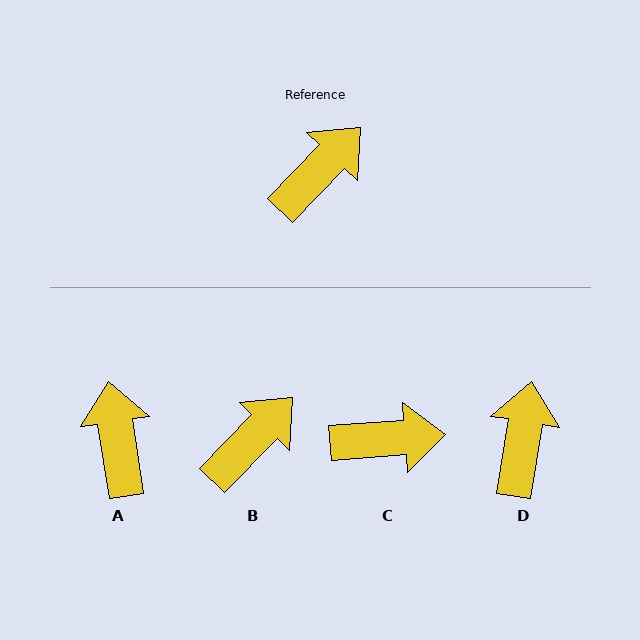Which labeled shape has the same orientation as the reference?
B.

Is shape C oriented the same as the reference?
No, it is off by about 42 degrees.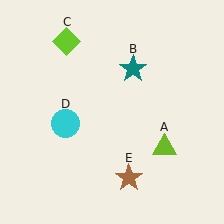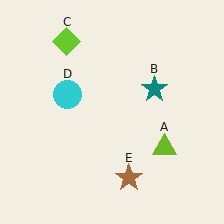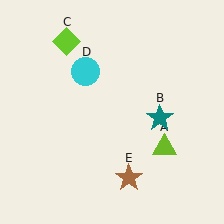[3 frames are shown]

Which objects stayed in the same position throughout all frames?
Lime triangle (object A) and lime diamond (object C) and brown star (object E) remained stationary.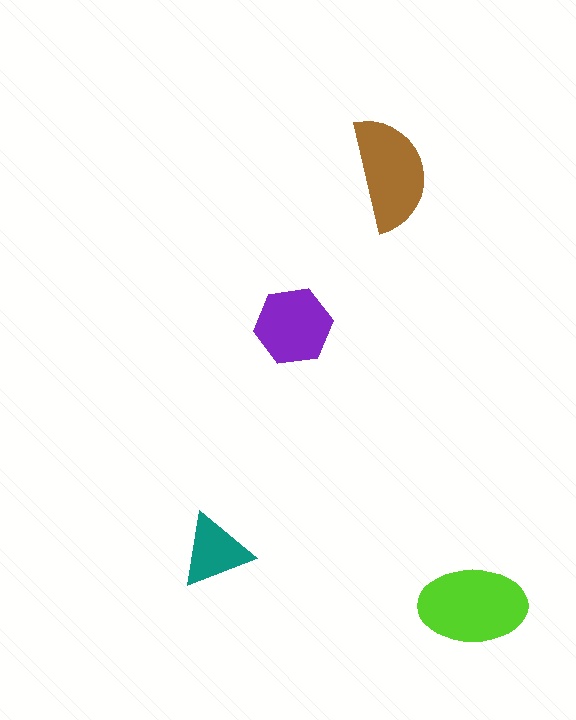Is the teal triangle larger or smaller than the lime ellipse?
Smaller.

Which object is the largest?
The lime ellipse.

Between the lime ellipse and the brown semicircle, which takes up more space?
The lime ellipse.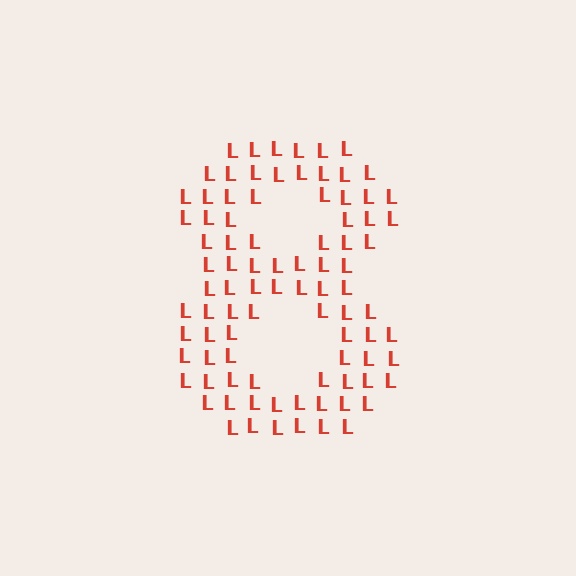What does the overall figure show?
The overall figure shows the digit 8.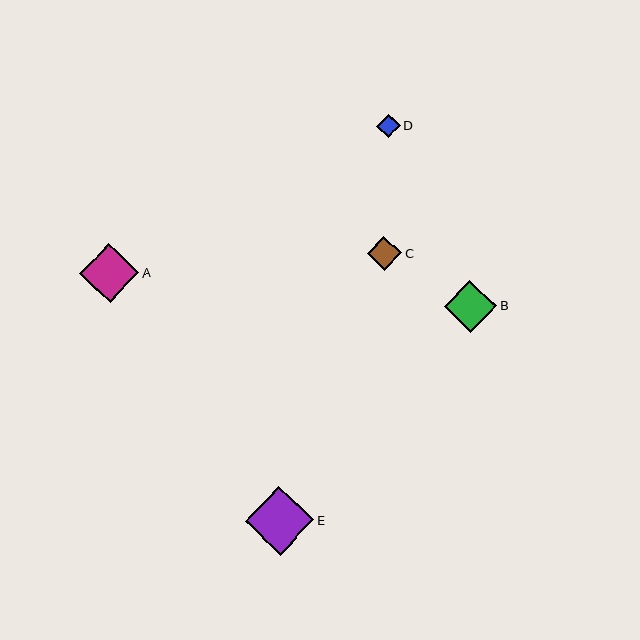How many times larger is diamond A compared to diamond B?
Diamond A is approximately 1.1 times the size of diamond B.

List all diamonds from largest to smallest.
From largest to smallest: E, A, B, C, D.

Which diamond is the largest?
Diamond E is the largest with a size of approximately 69 pixels.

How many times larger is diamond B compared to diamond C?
Diamond B is approximately 1.5 times the size of diamond C.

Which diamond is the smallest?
Diamond D is the smallest with a size of approximately 24 pixels.